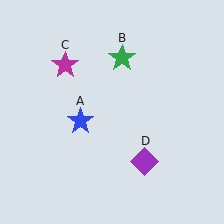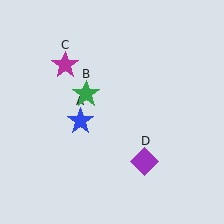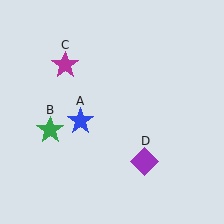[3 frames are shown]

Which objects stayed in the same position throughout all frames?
Blue star (object A) and magenta star (object C) and purple diamond (object D) remained stationary.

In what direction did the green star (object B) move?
The green star (object B) moved down and to the left.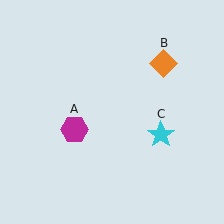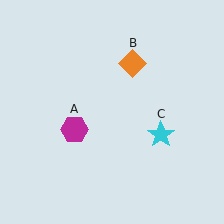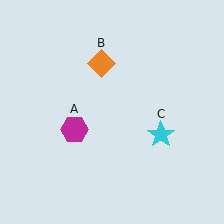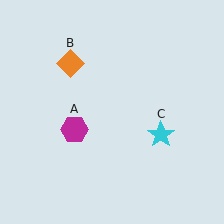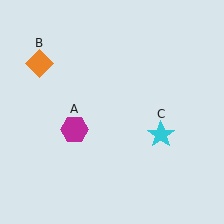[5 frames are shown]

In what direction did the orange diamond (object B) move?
The orange diamond (object B) moved left.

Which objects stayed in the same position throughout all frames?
Magenta hexagon (object A) and cyan star (object C) remained stationary.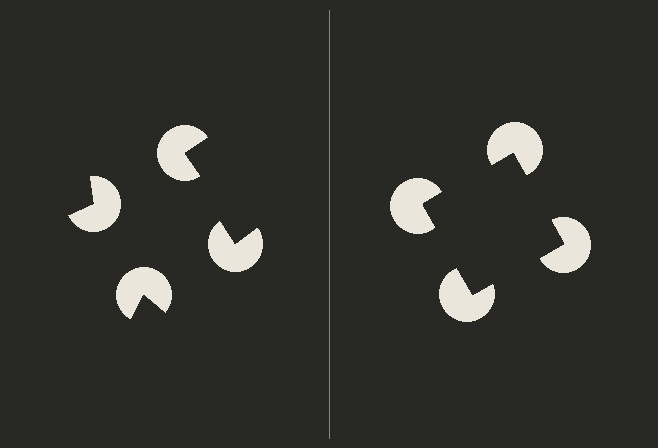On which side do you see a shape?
An illusory square appears on the right side. On the left side the wedge cuts are rotated, so no coherent shape forms.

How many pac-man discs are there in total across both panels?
8 — 4 on each side.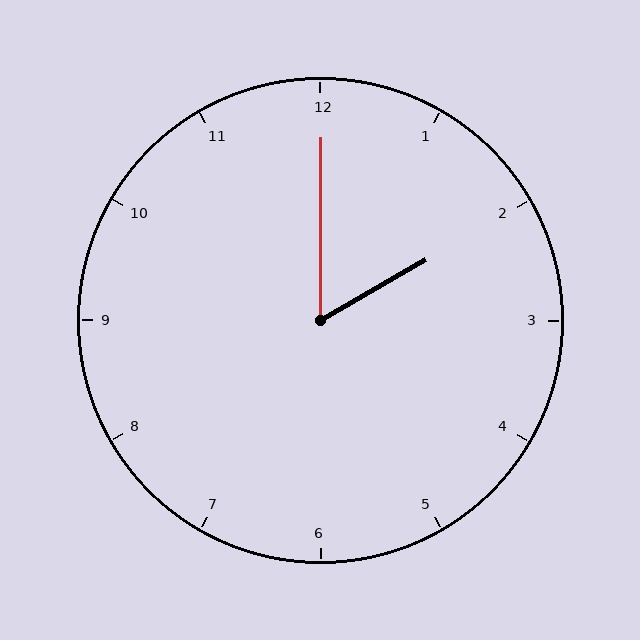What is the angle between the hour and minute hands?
Approximately 60 degrees.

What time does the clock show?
2:00.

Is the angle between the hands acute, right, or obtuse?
It is acute.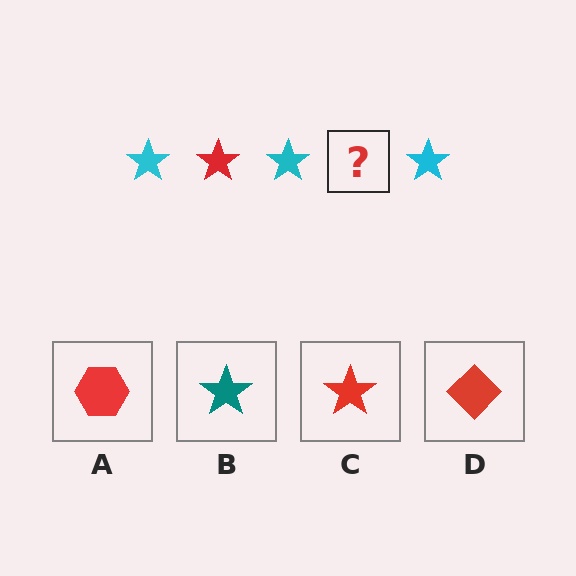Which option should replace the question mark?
Option C.